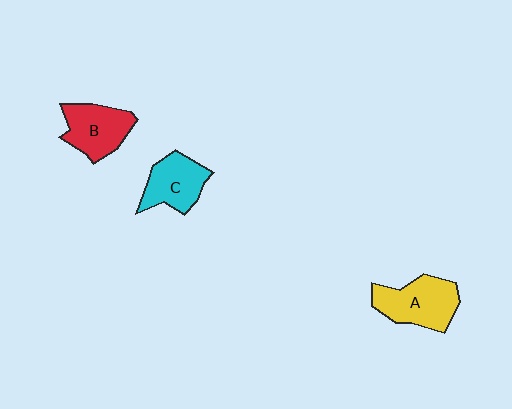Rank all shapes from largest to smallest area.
From largest to smallest: A (yellow), B (red), C (cyan).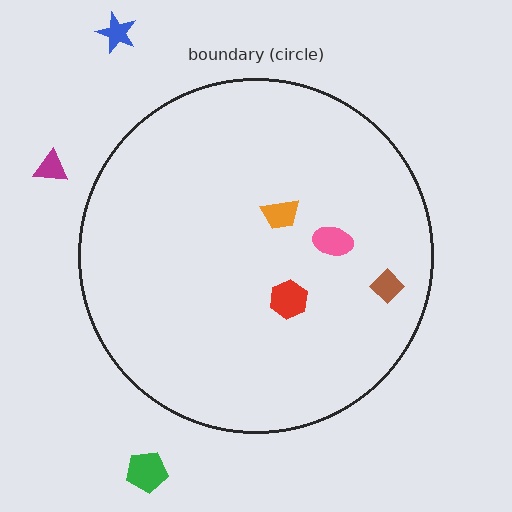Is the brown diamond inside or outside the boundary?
Inside.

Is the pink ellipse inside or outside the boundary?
Inside.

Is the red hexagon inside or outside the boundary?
Inside.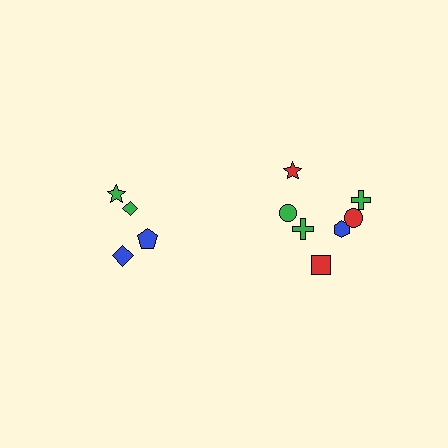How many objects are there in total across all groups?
There are 11 objects.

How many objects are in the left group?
There are 4 objects.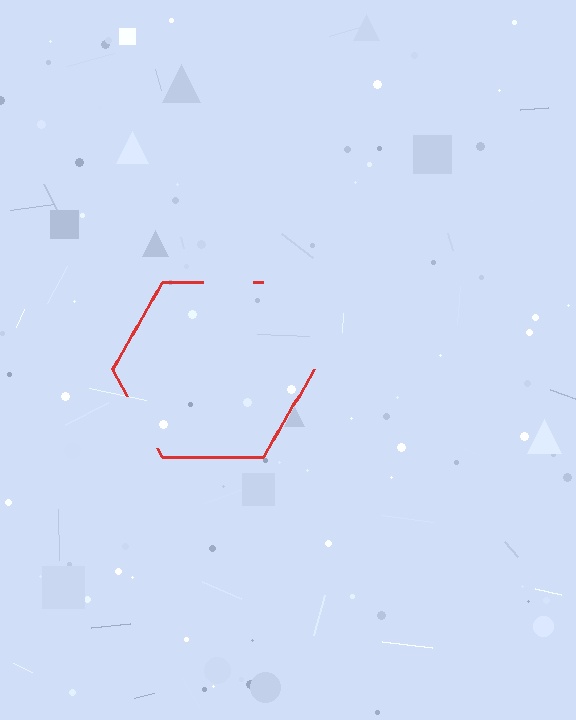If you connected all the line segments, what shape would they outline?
They would outline a hexagon.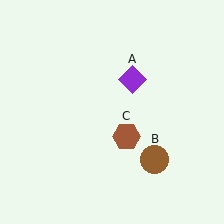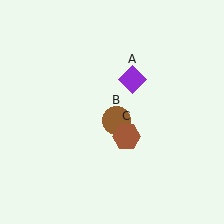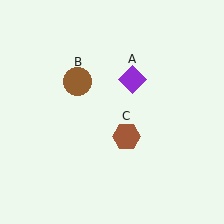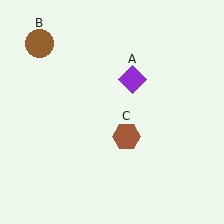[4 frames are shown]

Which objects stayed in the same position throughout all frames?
Purple diamond (object A) and brown hexagon (object C) remained stationary.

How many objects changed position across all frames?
1 object changed position: brown circle (object B).